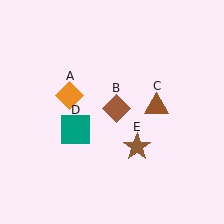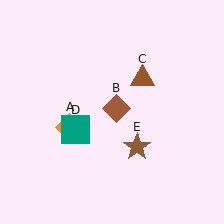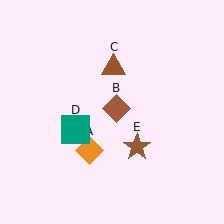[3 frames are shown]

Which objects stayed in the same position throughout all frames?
Brown diamond (object B) and teal square (object D) and brown star (object E) remained stationary.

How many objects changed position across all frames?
2 objects changed position: orange diamond (object A), brown triangle (object C).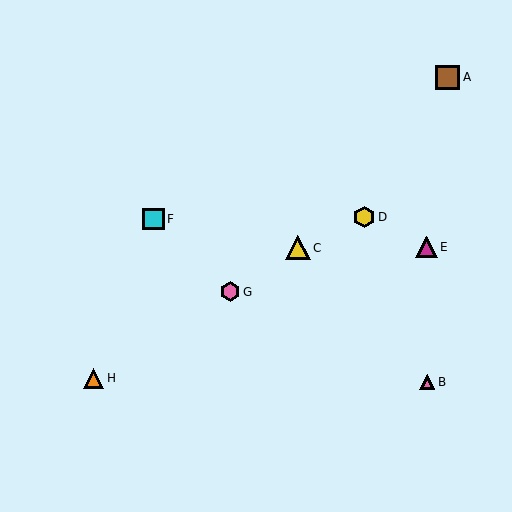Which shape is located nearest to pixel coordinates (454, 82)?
The brown square (labeled A) at (447, 77) is nearest to that location.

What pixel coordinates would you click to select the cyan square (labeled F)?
Click at (154, 219) to select the cyan square F.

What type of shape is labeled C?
Shape C is a yellow triangle.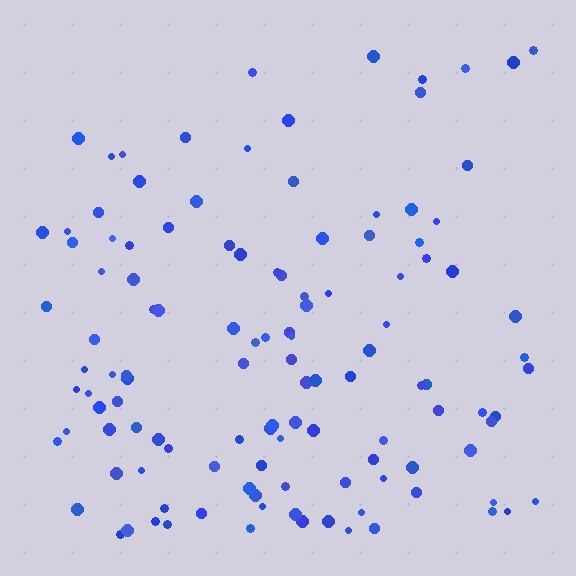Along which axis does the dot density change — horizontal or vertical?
Vertical.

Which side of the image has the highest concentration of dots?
The bottom.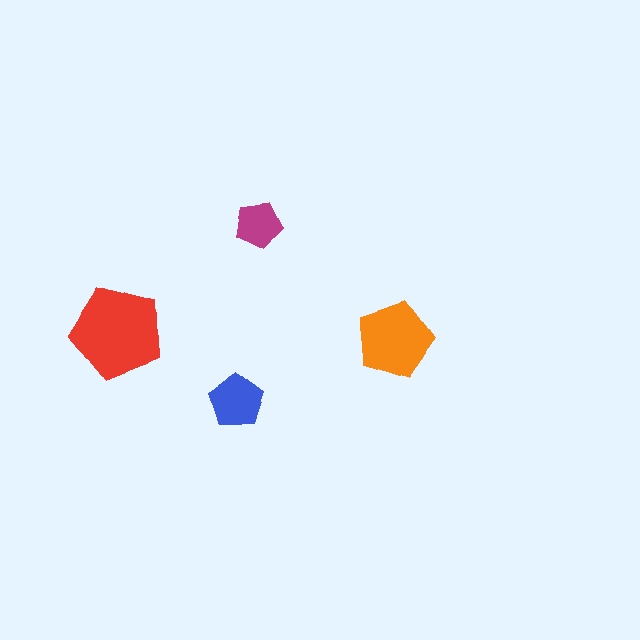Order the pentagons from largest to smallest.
the red one, the orange one, the blue one, the magenta one.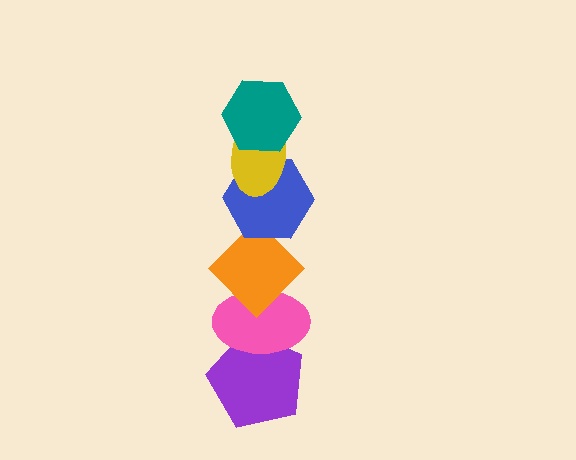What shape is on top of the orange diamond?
The blue hexagon is on top of the orange diamond.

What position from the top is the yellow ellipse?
The yellow ellipse is 2nd from the top.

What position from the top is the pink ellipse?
The pink ellipse is 5th from the top.